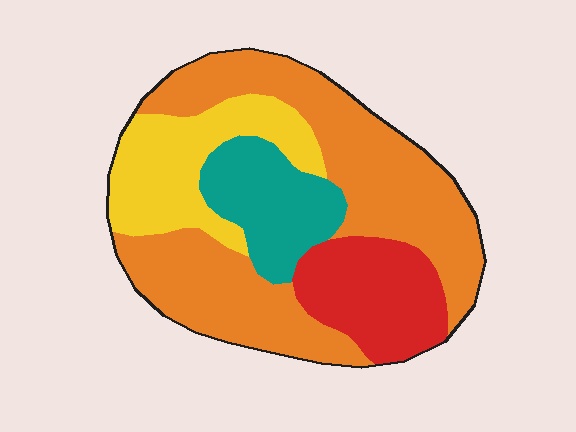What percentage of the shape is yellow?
Yellow covers around 20% of the shape.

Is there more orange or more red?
Orange.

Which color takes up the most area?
Orange, at roughly 50%.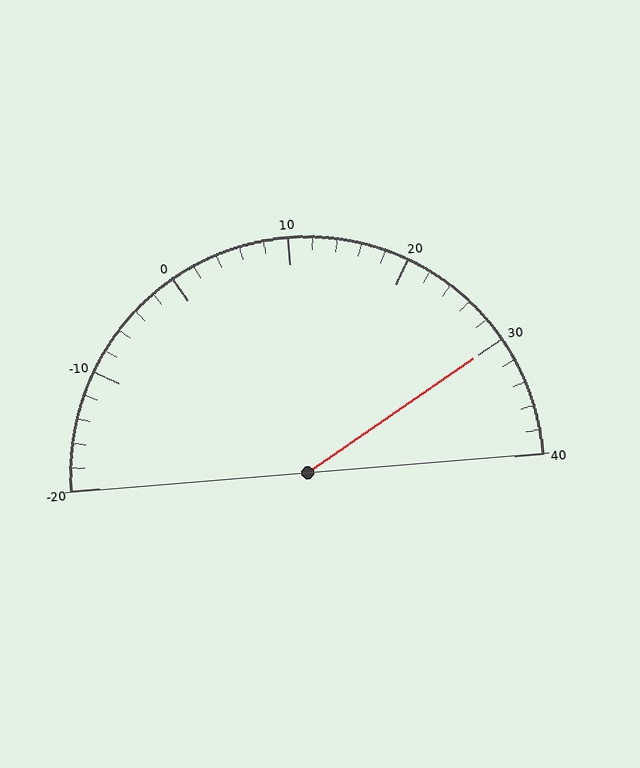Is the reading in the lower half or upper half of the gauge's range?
The reading is in the upper half of the range (-20 to 40).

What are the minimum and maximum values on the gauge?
The gauge ranges from -20 to 40.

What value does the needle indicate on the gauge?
The needle indicates approximately 30.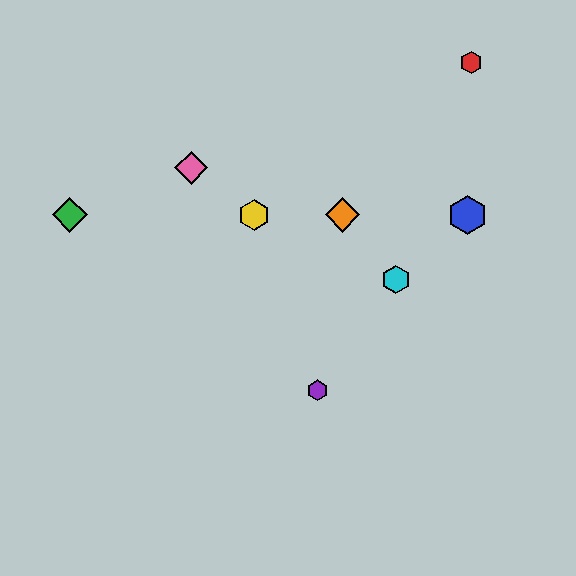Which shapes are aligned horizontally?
The blue hexagon, the green diamond, the yellow hexagon, the orange diamond are aligned horizontally.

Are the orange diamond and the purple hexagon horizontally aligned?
No, the orange diamond is at y≈215 and the purple hexagon is at y≈390.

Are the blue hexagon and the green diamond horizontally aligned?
Yes, both are at y≈215.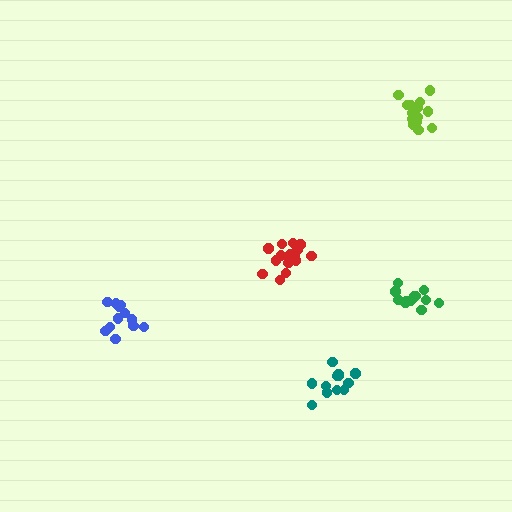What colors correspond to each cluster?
The clusters are colored: red, green, blue, lime, teal.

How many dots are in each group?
Group 1: 16 dots, Group 2: 13 dots, Group 3: 14 dots, Group 4: 15 dots, Group 5: 12 dots (70 total).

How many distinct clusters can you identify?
There are 5 distinct clusters.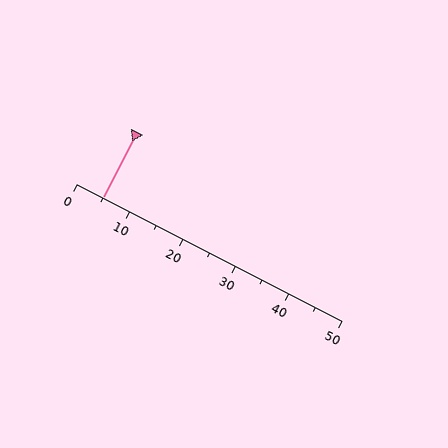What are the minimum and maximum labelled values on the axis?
The axis runs from 0 to 50.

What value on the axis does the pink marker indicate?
The marker indicates approximately 5.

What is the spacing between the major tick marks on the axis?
The major ticks are spaced 10 apart.